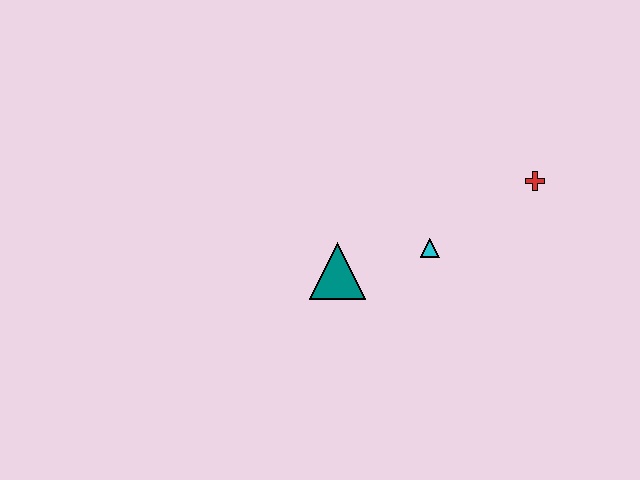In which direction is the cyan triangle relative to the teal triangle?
The cyan triangle is to the right of the teal triangle.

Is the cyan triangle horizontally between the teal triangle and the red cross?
Yes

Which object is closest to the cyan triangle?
The teal triangle is closest to the cyan triangle.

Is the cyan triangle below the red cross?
Yes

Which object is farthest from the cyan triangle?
The red cross is farthest from the cyan triangle.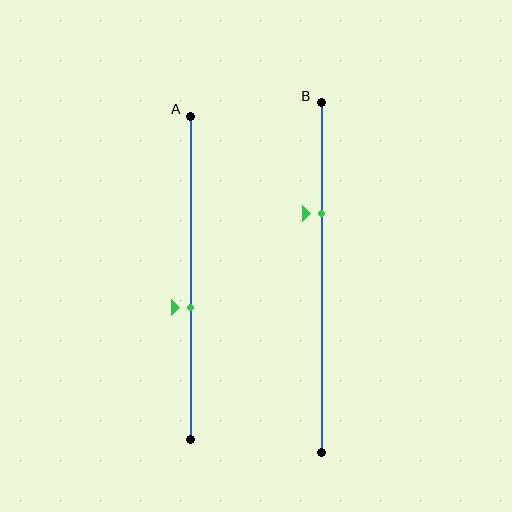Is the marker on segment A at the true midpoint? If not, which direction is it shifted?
No, the marker on segment A is shifted downward by about 9% of the segment length.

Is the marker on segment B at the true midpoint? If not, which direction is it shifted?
No, the marker on segment B is shifted upward by about 18% of the segment length.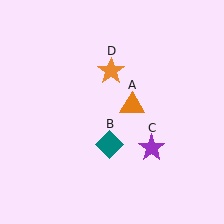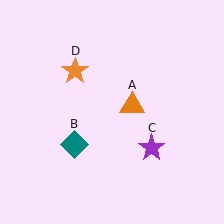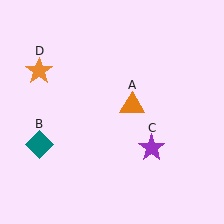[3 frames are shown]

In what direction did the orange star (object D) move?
The orange star (object D) moved left.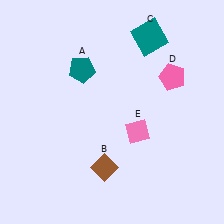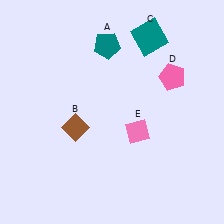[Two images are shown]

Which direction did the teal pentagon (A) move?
The teal pentagon (A) moved right.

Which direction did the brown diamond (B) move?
The brown diamond (B) moved up.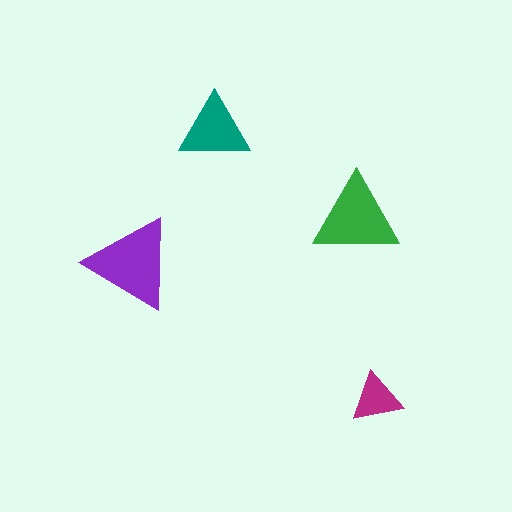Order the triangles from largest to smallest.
the purple one, the green one, the teal one, the magenta one.